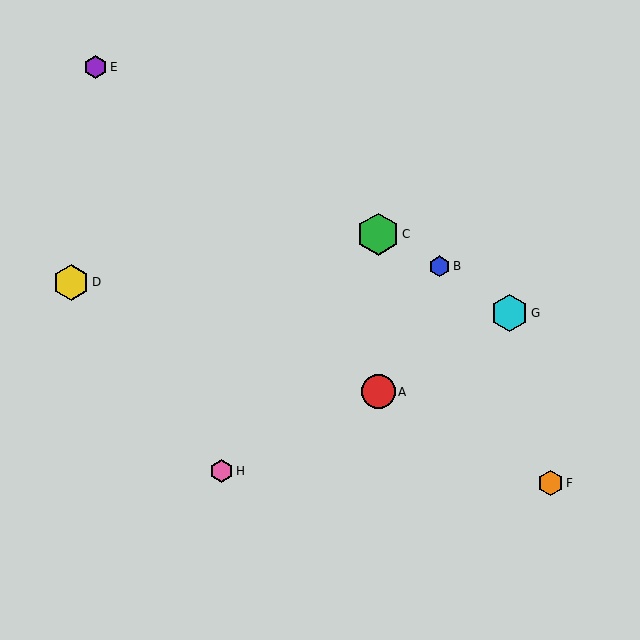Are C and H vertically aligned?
No, C is at x≈378 and H is at x≈221.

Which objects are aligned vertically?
Objects A, C are aligned vertically.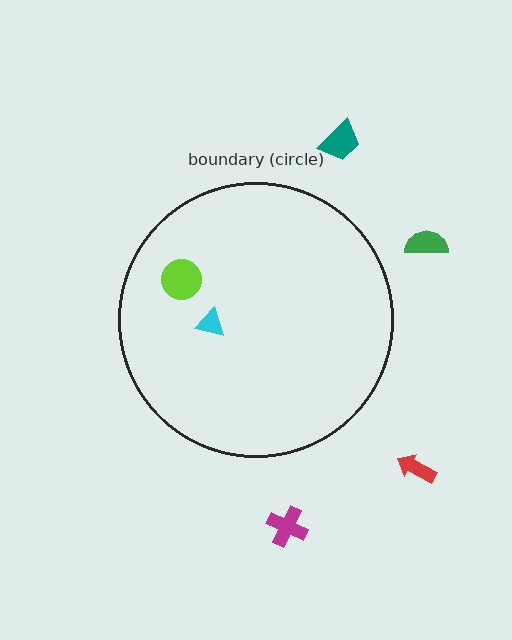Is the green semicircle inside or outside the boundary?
Outside.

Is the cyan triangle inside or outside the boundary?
Inside.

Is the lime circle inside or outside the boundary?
Inside.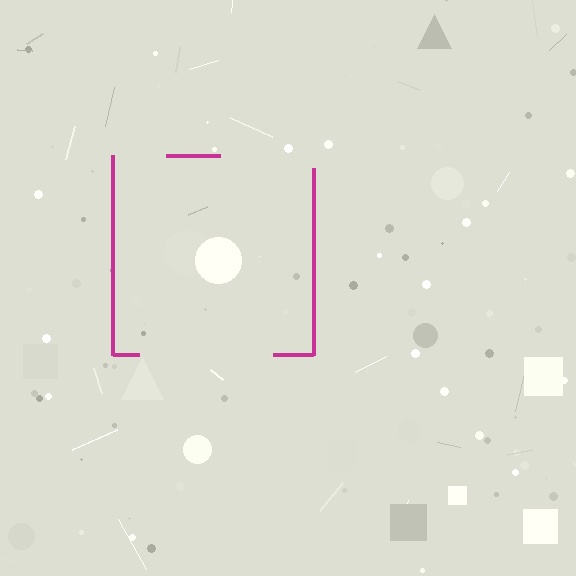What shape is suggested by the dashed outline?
The dashed outline suggests a square.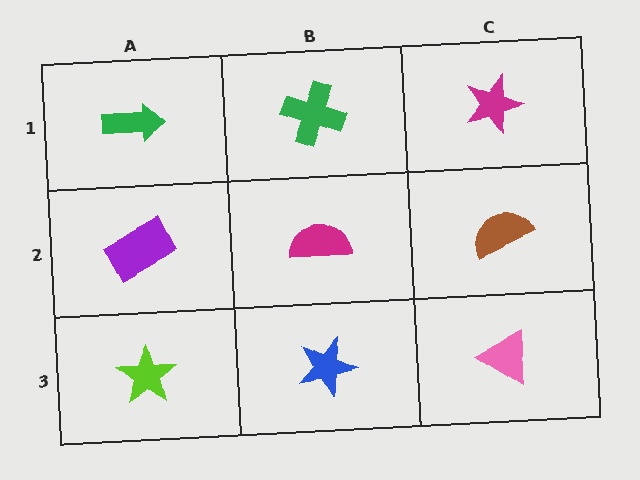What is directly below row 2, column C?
A pink triangle.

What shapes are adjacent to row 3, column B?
A magenta semicircle (row 2, column B), a lime star (row 3, column A), a pink triangle (row 3, column C).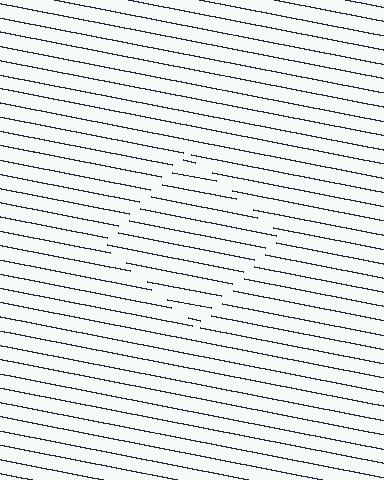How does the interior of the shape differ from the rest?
The interior of the shape contains the same grating, shifted by half a period — the contour is defined by the phase discontinuity where line-ends from the inner and outer gratings abut.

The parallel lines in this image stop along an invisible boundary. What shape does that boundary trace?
An illusory square. The interior of the shape contains the same grating, shifted by half a period — the contour is defined by the phase discontinuity where line-ends from the inner and outer gratings abut.